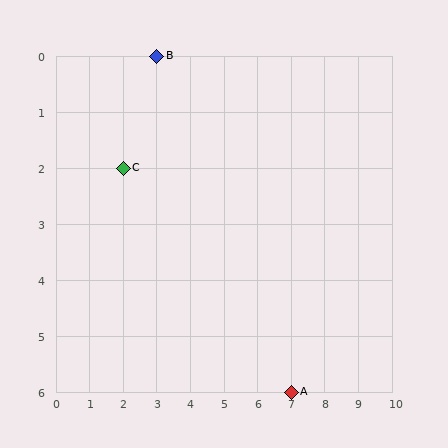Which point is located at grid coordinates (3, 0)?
Point B is at (3, 0).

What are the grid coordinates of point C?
Point C is at grid coordinates (2, 2).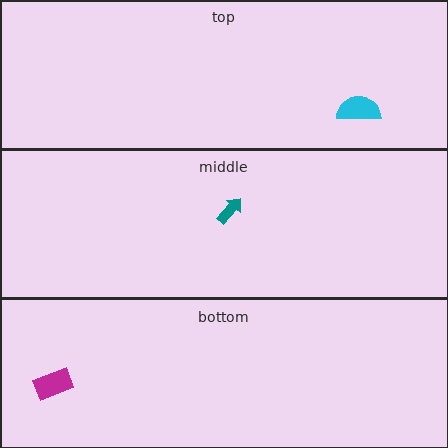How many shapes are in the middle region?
1.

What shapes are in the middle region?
The teal arrow.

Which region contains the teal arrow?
The middle region.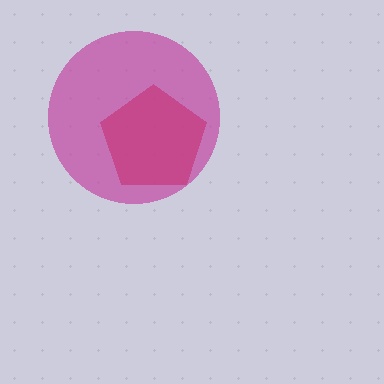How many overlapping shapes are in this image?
There are 2 overlapping shapes in the image.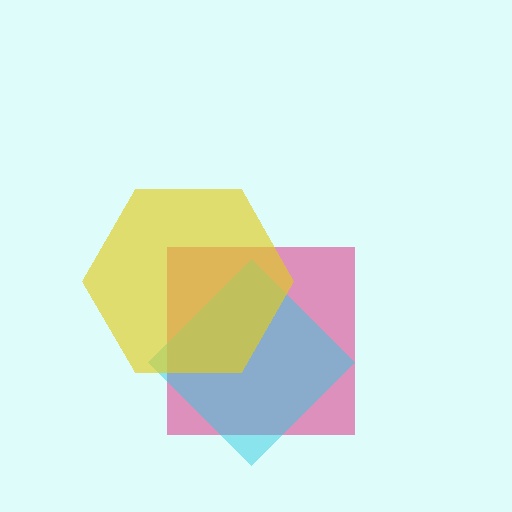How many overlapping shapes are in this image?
There are 3 overlapping shapes in the image.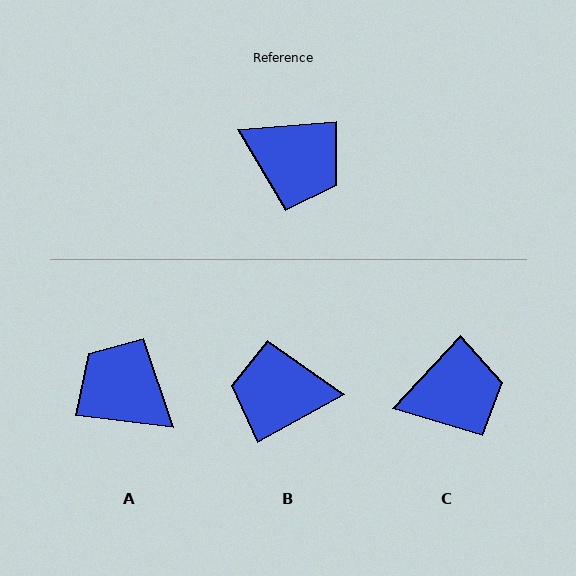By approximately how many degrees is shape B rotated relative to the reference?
Approximately 155 degrees clockwise.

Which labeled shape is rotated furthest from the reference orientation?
A, about 168 degrees away.